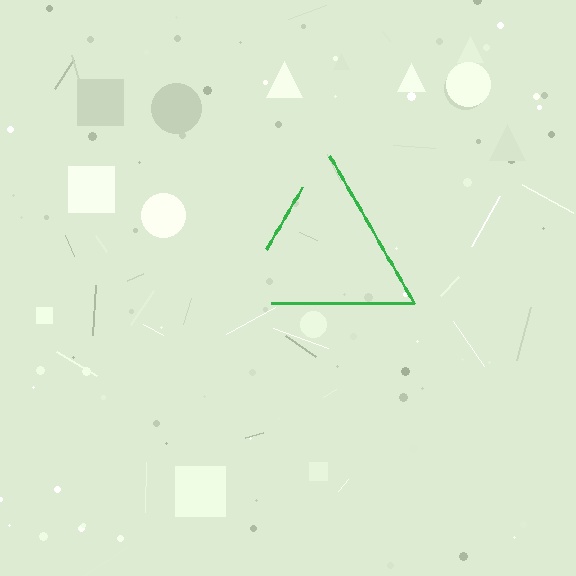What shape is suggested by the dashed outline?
The dashed outline suggests a triangle.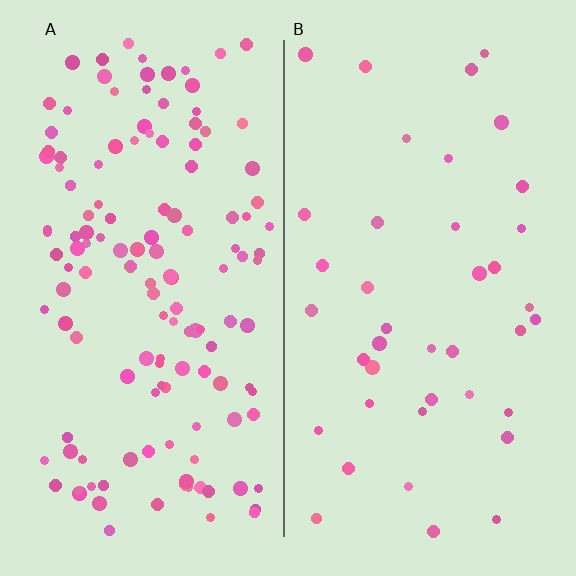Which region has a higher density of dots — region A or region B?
A (the left).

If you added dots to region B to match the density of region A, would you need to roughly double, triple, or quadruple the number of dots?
Approximately triple.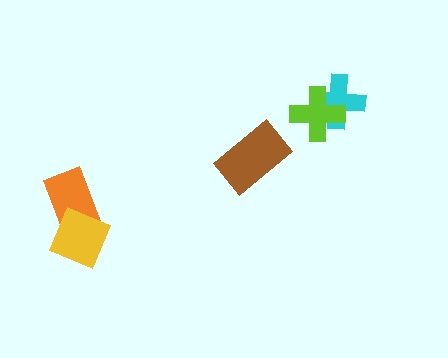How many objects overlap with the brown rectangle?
0 objects overlap with the brown rectangle.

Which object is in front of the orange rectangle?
The yellow diamond is in front of the orange rectangle.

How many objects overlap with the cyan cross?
1 object overlaps with the cyan cross.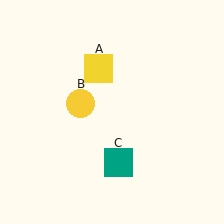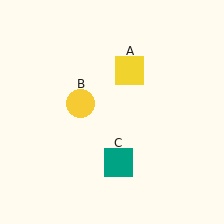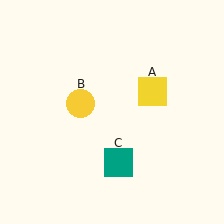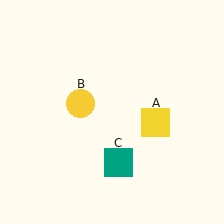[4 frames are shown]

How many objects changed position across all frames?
1 object changed position: yellow square (object A).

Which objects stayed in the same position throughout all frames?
Yellow circle (object B) and teal square (object C) remained stationary.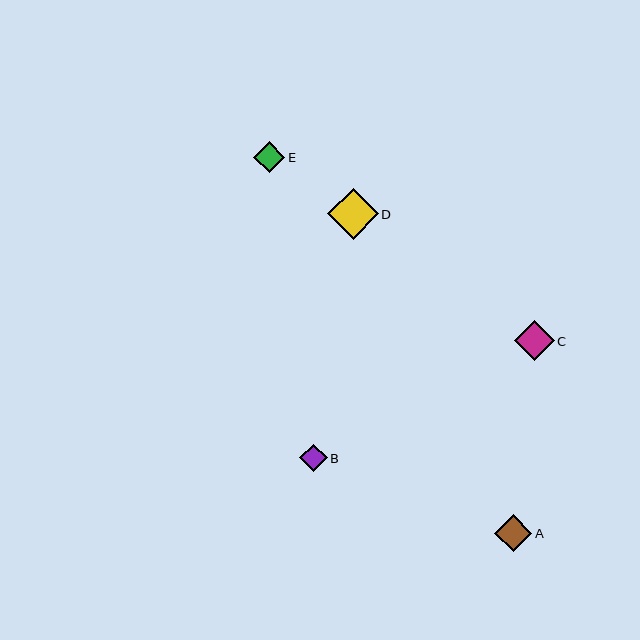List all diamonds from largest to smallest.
From largest to smallest: D, C, A, E, B.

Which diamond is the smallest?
Diamond B is the smallest with a size of approximately 27 pixels.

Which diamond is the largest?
Diamond D is the largest with a size of approximately 50 pixels.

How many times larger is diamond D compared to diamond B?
Diamond D is approximately 1.9 times the size of diamond B.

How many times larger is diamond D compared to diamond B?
Diamond D is approximately 1.9 times the size of diamond B.